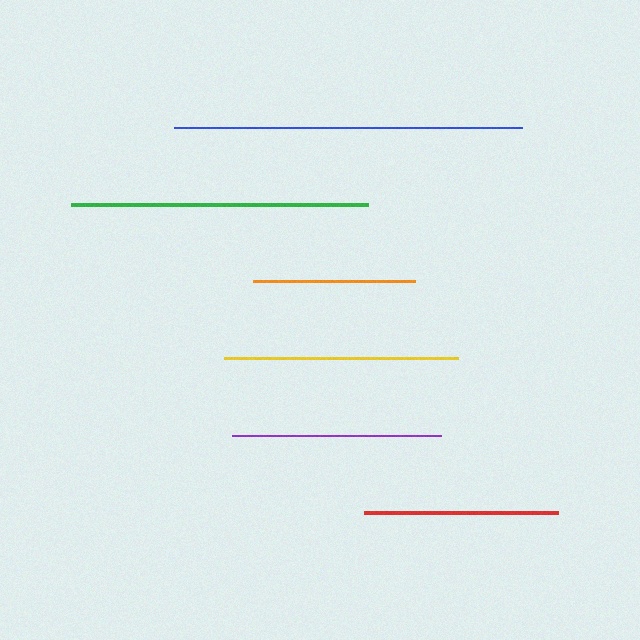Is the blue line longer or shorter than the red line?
The blue line is longer than the red line.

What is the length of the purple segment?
The purple segment is approximately 209 pixels long.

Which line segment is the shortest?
The orange line is the shortest at approximately 162 pixels.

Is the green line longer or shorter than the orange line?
The green line is longer than the orange line.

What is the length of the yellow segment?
The yellow segment is approximately 234 pixels long.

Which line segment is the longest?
The blue line is the longest at approximately 348 pixels.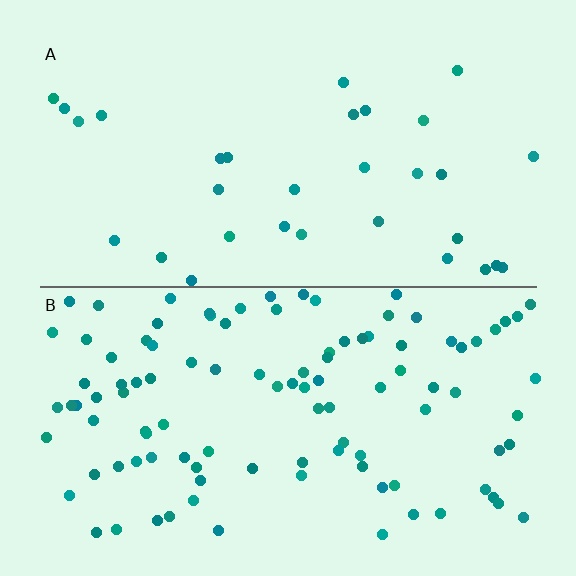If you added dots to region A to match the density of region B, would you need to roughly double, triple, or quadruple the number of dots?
Approximately triple.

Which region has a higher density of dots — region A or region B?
B (the bottom).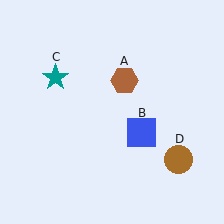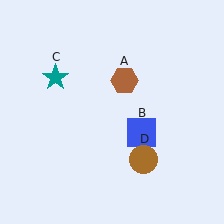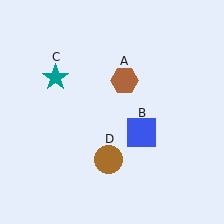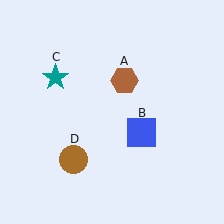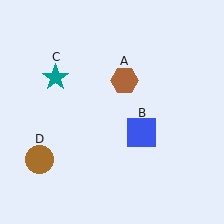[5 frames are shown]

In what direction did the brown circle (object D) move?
The brown circle (object D) moved left.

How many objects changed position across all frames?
1 object changed position: brown circle (object D).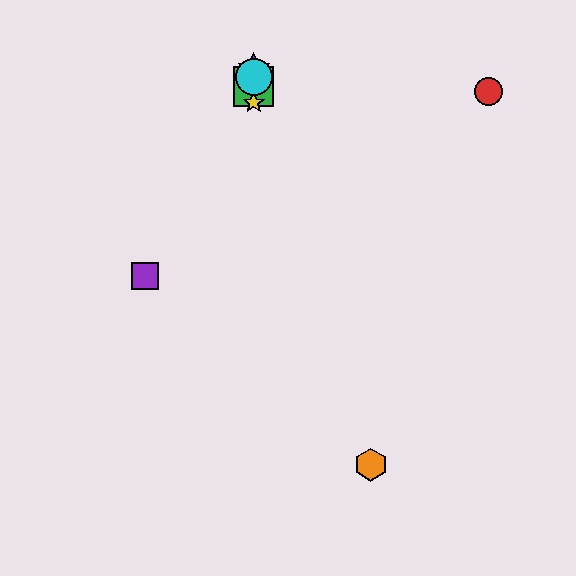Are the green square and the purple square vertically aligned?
No, the green square is at x≈254 and the purple square is at x≈145.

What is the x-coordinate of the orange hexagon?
The orange hexagon is at x≈371.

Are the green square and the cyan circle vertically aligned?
Yes, both are at x≈254.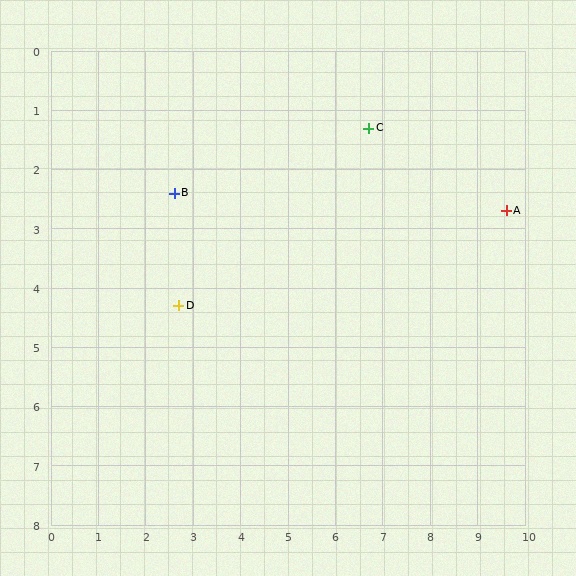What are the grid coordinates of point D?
Point D is at approximately (2.7, 4.3).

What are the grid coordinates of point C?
Point C is at approximately (6.7, 1.3).